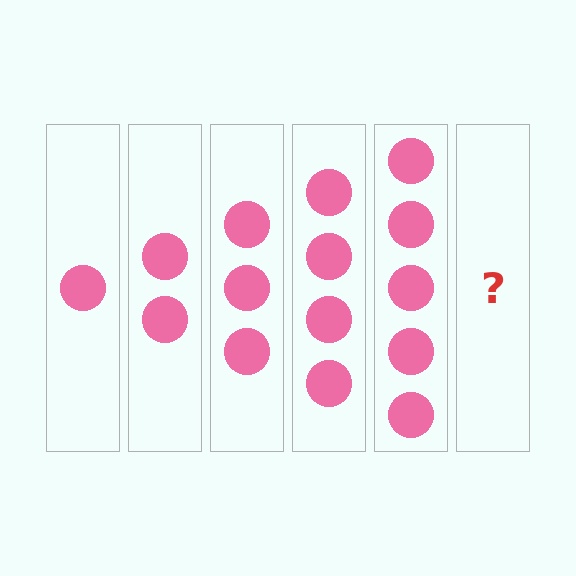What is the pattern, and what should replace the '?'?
The pattern is that each step adds one more circle. The '?' should be 6 circles.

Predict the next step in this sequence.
The next step is 6 circles.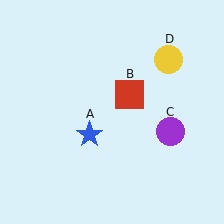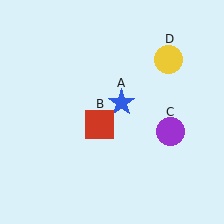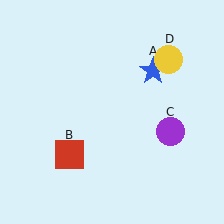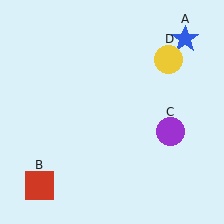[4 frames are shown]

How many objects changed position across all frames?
2 objects changed position: blue star (object A), red square (object B).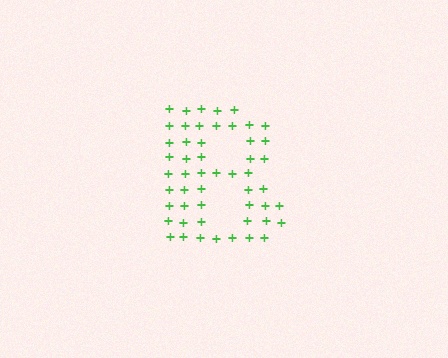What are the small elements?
The small elements are plus signs.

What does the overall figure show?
The overall figure shows the letter B.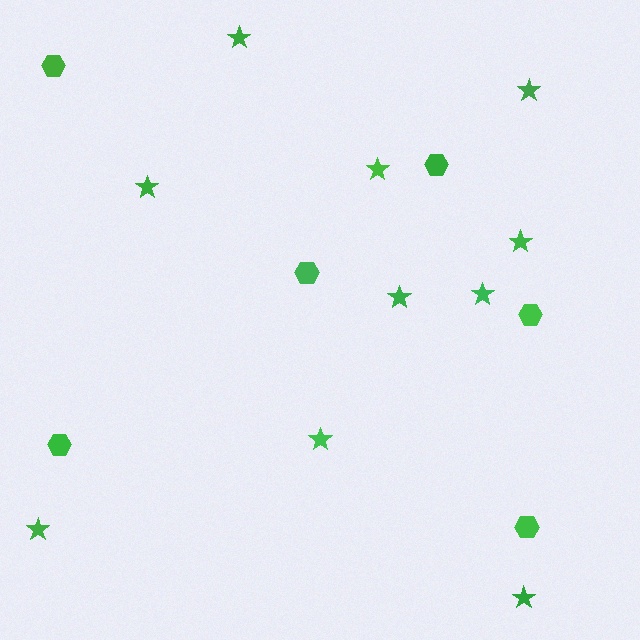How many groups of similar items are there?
There are 2 groups: one group of hexagons (6) and one group of stars (10).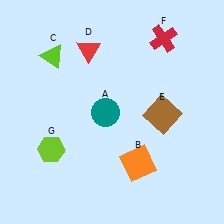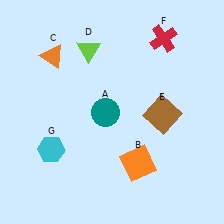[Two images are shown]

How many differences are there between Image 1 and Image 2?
There are 3 differences between the two images.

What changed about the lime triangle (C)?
In Image 1, C is lime. In Image 2, it changed to orange.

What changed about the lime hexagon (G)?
In Image 1, G is lime. In Image 2, it changed to cyan.